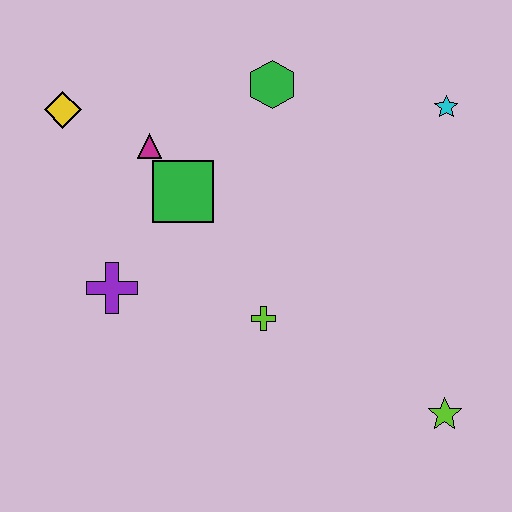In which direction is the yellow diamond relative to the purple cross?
The yellow diamond is above the purple cross.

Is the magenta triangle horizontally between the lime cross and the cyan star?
No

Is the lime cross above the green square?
No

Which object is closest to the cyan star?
The green hexagon is closest to the cyan star.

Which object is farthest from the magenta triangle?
The lime star is farthest from the magenta triangle.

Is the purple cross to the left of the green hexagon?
Yes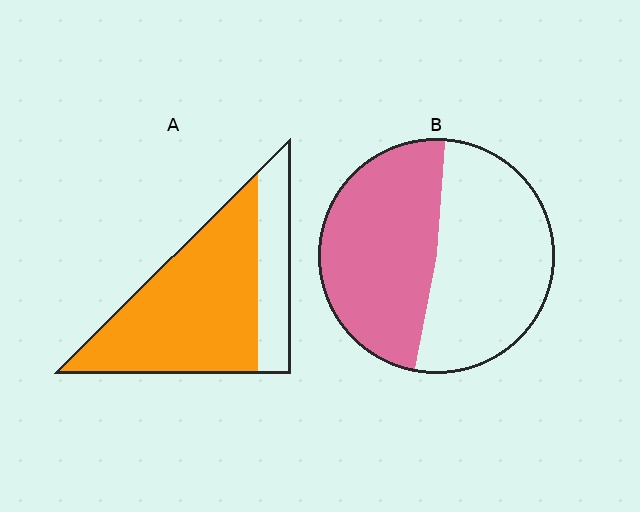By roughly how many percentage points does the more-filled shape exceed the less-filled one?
By roughly 25 percentage points (A over B).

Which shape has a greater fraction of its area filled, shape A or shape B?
Shape A.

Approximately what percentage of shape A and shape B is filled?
A is approximately 75% and B is approximately 50%.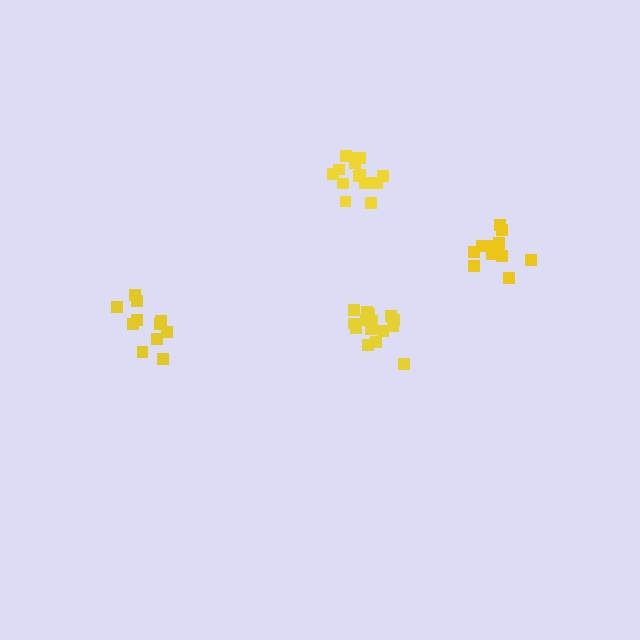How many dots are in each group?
Group 1: 12 dots, Group 2: 15 dots, Group 3: 11 dots, Group 4: 14 dots (52 total).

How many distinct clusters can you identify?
There are 4 distinct clusters.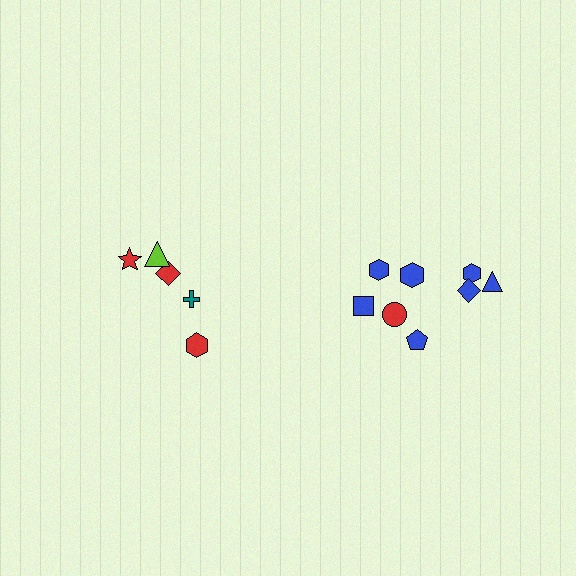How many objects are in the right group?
There are 8 objects.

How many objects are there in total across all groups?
There are 13 objects.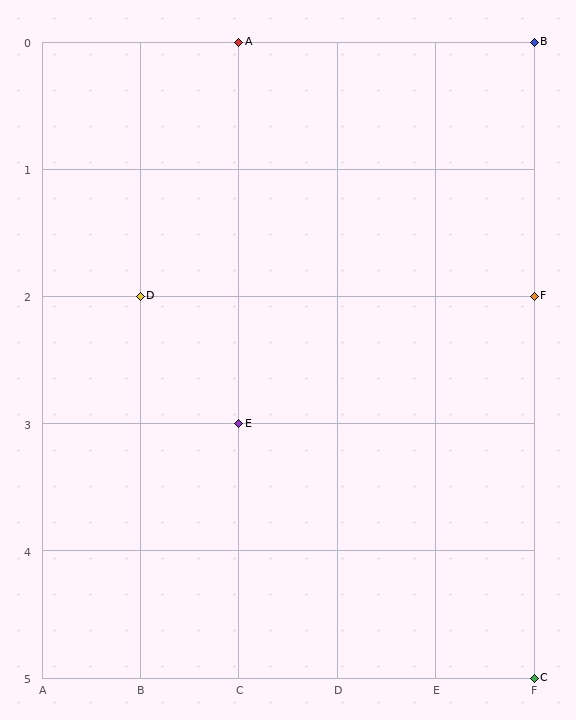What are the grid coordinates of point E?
Point E is at grid coordinates (C, 3).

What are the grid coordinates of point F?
Point F is at grid coordinates (F, 2).